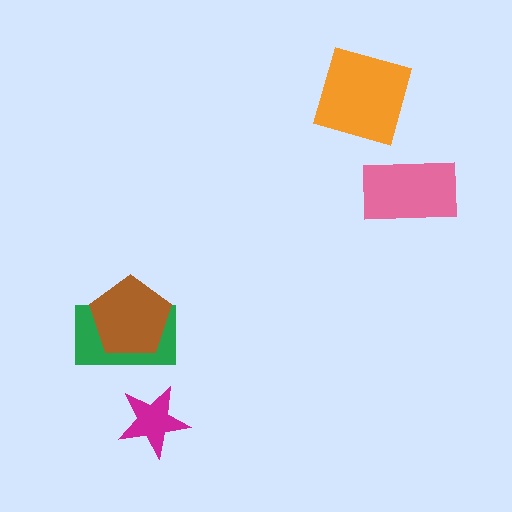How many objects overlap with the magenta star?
0 objects overlap with the magenta star.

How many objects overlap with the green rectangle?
1 object overlaps with the green rectangle.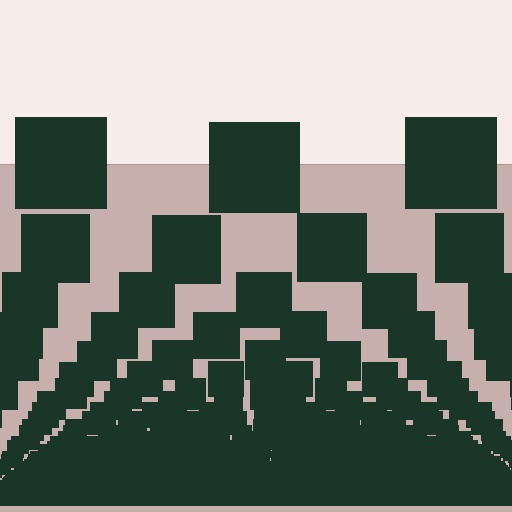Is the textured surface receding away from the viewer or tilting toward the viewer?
The surface appears to tilt toward the viewer. Texture elements get larger and sparser toward the top.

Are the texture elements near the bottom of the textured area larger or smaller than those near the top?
Smaller. The gradient is inverted — elements near the bottom are smaller and denser.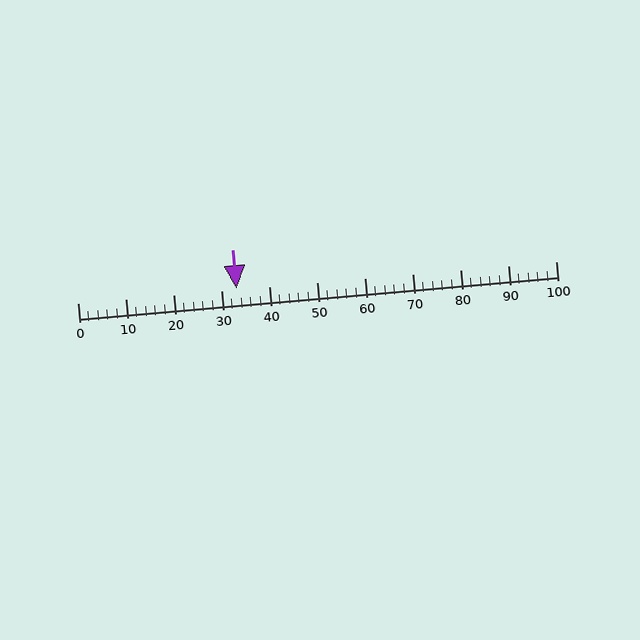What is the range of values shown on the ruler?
The ruler shows values from 0 to 100.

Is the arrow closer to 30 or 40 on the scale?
The arrow is closer to 30.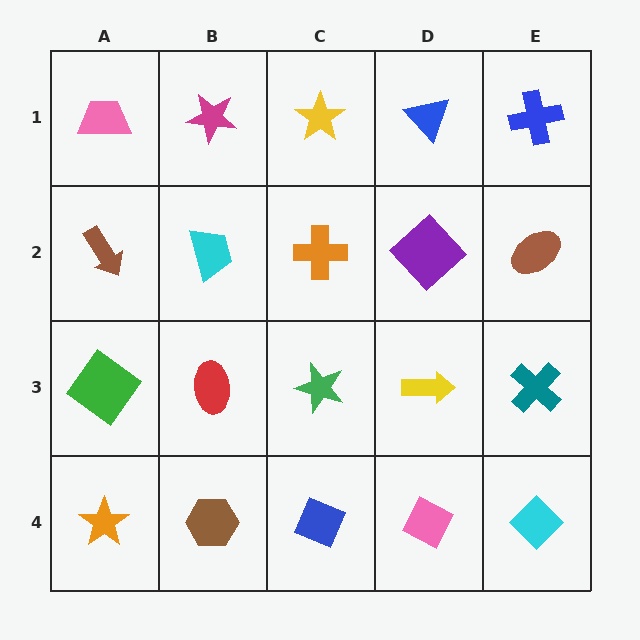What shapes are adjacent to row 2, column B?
A magenta star (row 1, column B), a red ellipse (row 3, column B), a brown arrow (row 2, column A), an orange cross (row 2, column C).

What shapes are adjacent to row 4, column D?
A yellow arrow (row 3, column D), a blue diamond (row 4, column C), a cyan diamond (row 4, column E).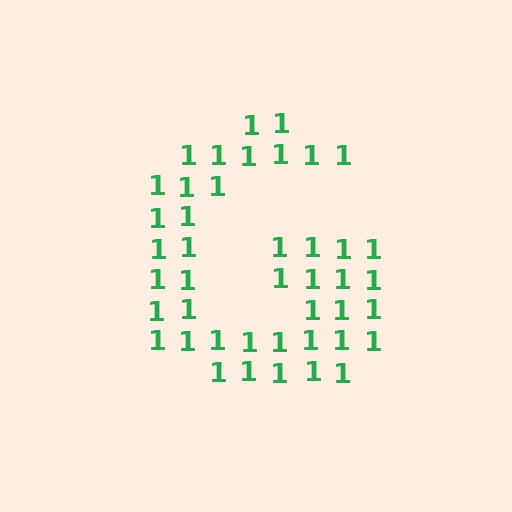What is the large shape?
The large shape is the letter G.